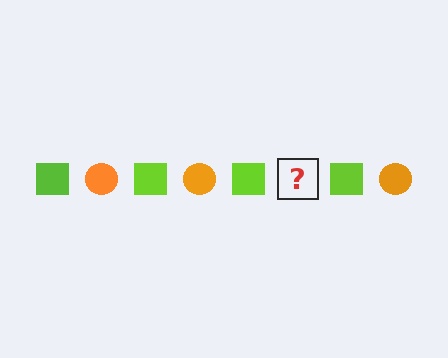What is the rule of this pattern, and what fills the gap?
The rule is that the pattern alternates between lime square and orange circle. The gap should be filled with an orange circle.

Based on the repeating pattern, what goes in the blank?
The blank should be an orange circle.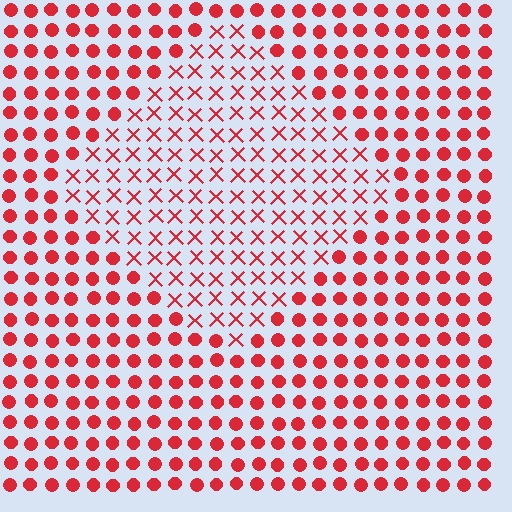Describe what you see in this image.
The image is filled with small red elements arranged in a uniform grid. A diamond-shaped region contains X marks, while the surrounding area contains circles. The boundary is defined purely by the change in element shape.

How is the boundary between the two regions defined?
The boundary is defined by a change in element shape: X marks inside vs. circles outside. All elements share the same color and spacing.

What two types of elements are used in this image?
The image uses X marks inside the diamond region and circles outside it.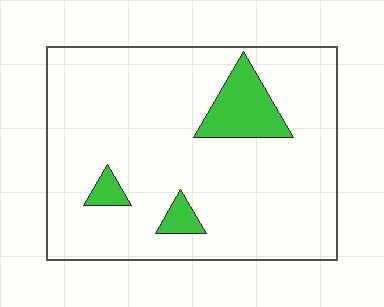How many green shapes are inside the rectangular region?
3.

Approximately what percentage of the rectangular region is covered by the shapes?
Approximately 10%.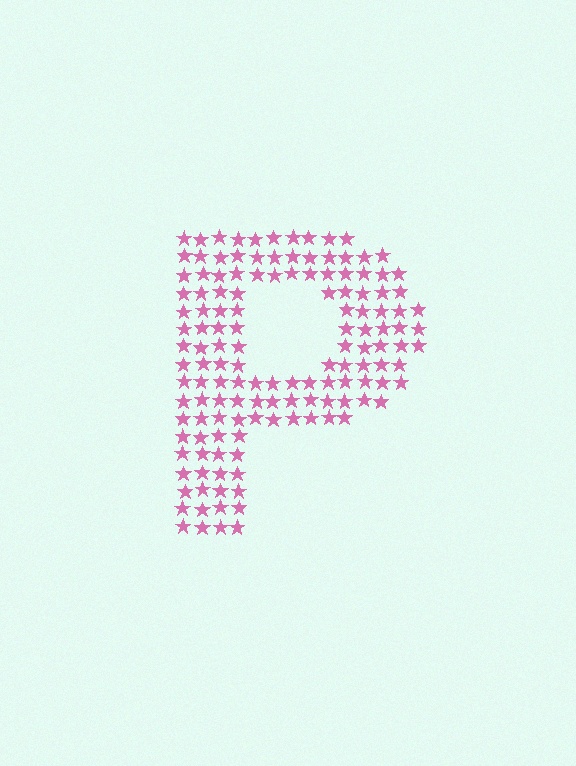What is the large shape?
The large shape is the letter P.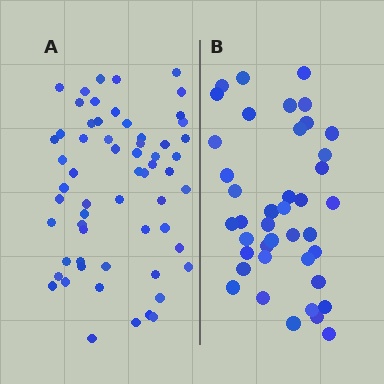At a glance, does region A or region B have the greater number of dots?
Region A (the left region) has more dots.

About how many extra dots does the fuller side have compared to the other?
Region A has approximately 20 more dots than region B.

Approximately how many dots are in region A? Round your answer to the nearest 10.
About 60 dots.